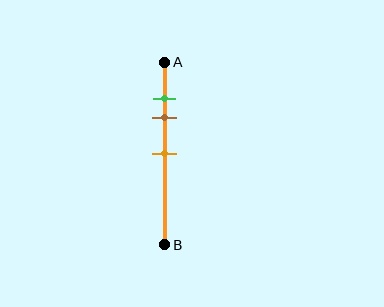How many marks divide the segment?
There are 3 marks dividing the segment.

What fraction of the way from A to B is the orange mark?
The orange mark is approximately 50% (0.5) of the way from A to B.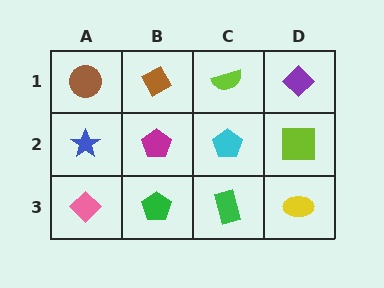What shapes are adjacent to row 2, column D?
A purple diamond (row 1, column D), a yellow ellipse (row 3, column D), a cyan pentagon (row 2, column C).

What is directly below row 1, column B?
A magenta pentagon.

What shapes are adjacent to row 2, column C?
A lime semicircle (row 1, column C), a green rectangle (row 3, column C), a magenta pentagon (row 2, column B), a lime square (row 2, column D).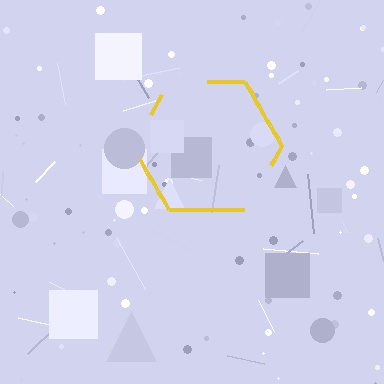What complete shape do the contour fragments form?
The contour fragments form a hexagon.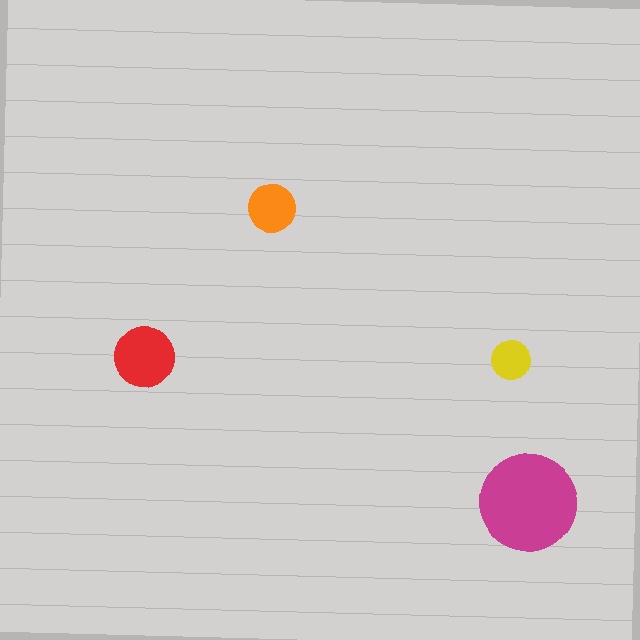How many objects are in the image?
There are 4 objects in the image.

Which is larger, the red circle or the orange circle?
The red one.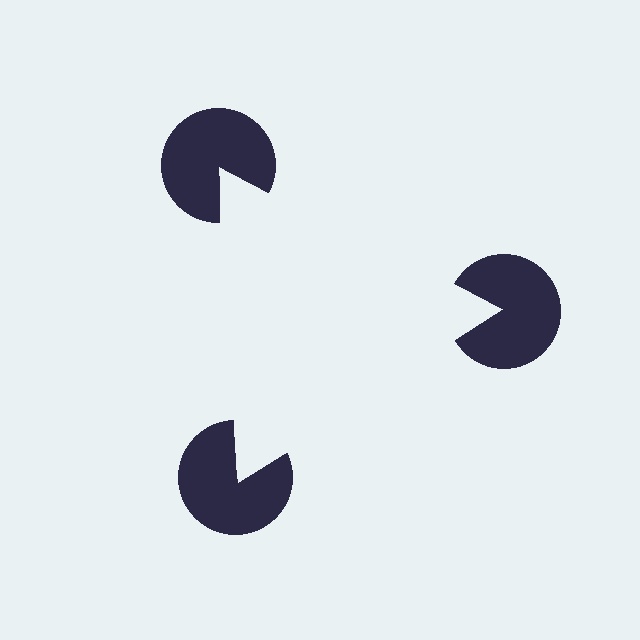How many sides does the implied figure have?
3 sides.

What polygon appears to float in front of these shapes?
An illusory triangle — its edges are inferred from the aligned wedge cuts in the pac-man discs, not physically drawn.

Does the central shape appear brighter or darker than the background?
It typically appears slightly brighter than the background, even though no actual brightness change is drawn.